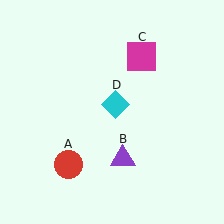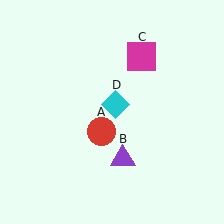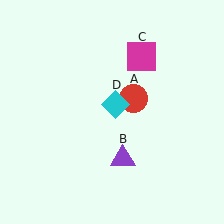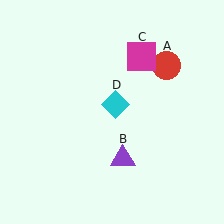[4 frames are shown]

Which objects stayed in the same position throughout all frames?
Purple triangle (object B) and magenta square (object C) and cyan diamond (object D) remained stationary.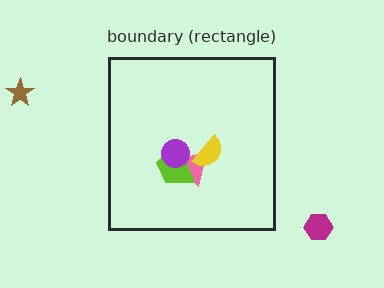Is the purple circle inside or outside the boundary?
Inside.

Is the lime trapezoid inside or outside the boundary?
Inside.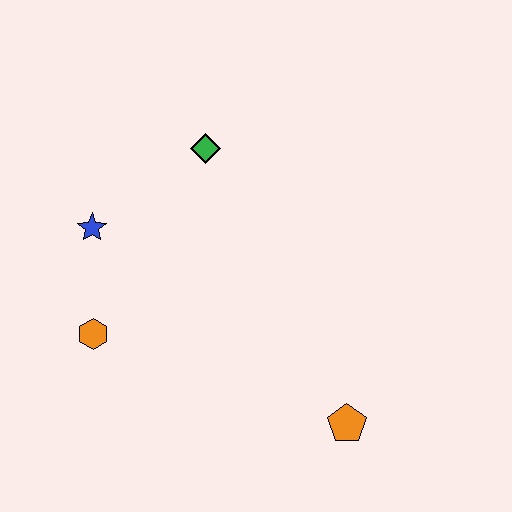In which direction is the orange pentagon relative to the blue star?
The orange pentagon is to the right of the blue star.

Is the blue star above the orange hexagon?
Yes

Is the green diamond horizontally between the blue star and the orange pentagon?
Yes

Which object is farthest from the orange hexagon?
The orange pentagon is farthest from the orange hexagon.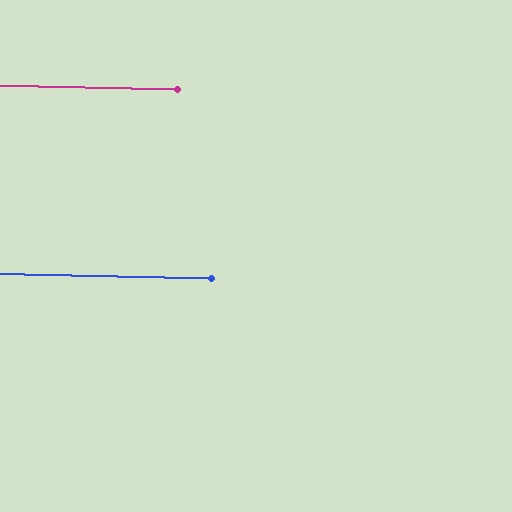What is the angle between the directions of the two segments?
Approximately 0 degrees.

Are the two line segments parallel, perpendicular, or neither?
Parallel — their directions differ by only 0.1°.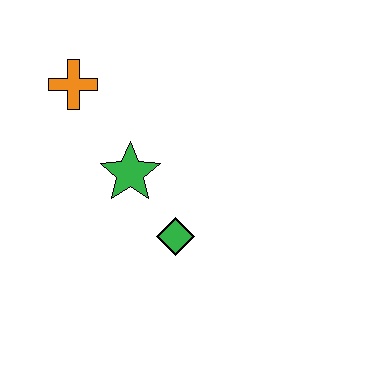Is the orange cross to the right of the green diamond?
No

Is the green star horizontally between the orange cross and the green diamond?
Yes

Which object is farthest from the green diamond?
The orange cross is farthest from the green diamond.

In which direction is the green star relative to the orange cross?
The green star is below the orange cross.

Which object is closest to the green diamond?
The green star is closest to the green diamond.